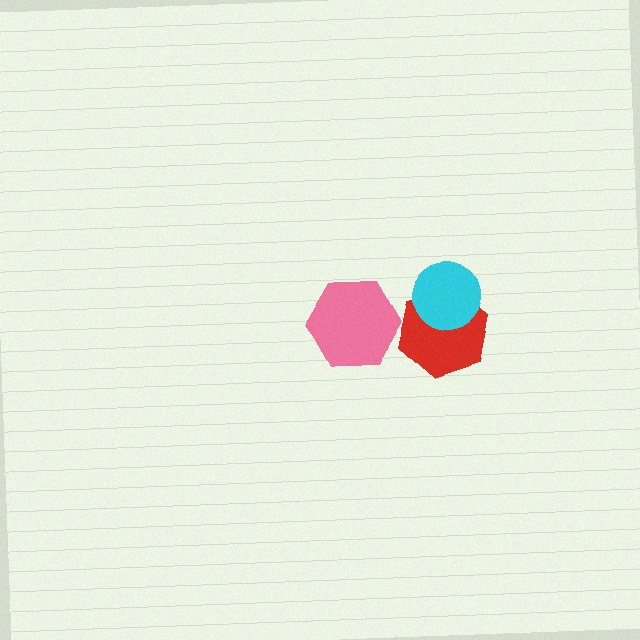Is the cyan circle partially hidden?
No, no other shape covers it.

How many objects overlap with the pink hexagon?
0 objects overlap with the pink hexagon.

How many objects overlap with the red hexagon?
1 object overlaps with the red hexagon.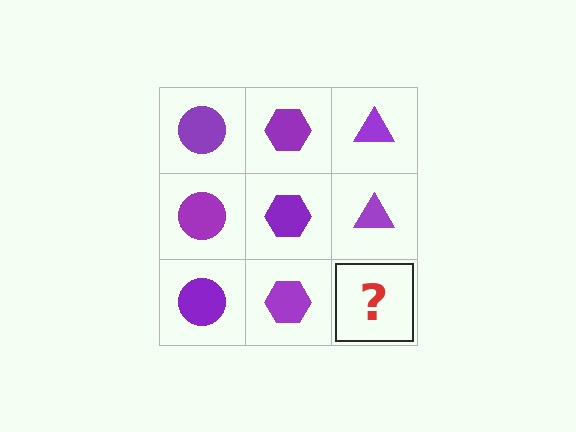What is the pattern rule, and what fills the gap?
The rule is that each column has a consistent shape. The gap should be filled with a purple triangle.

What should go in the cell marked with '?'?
The missing cell should contain a purple triangle.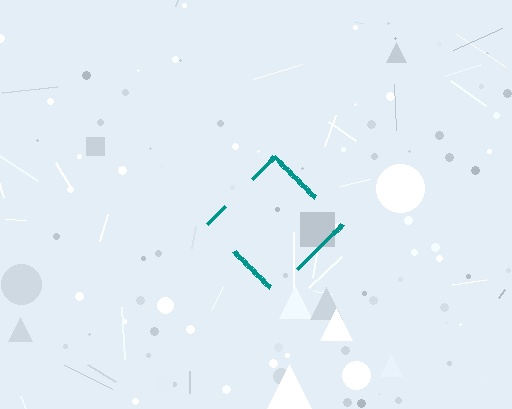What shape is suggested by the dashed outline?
The dashed outline suggests a diamond.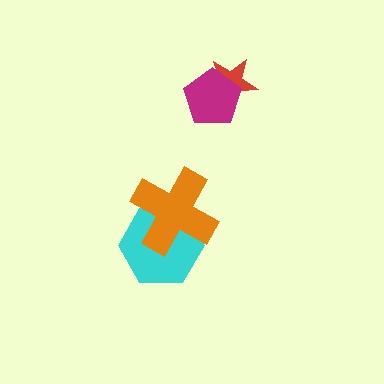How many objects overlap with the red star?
1 object overlaps with the red star.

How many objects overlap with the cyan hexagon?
1 object overlaps with the cyan hexagon.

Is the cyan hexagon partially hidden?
Yes, it is partially covered by another shape.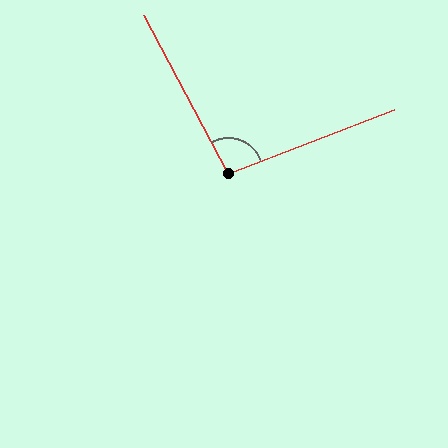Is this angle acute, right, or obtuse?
It is obtuse.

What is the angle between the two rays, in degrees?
Approximately 97 degrees.